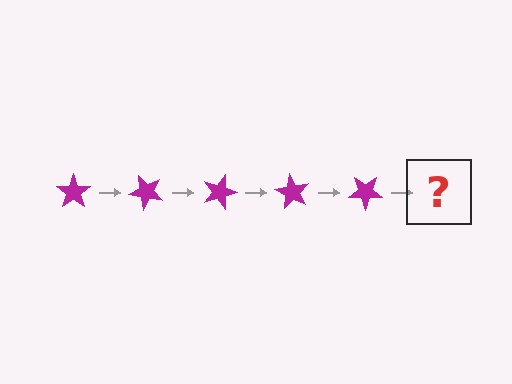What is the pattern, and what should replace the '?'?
The pattern is that the star rotates 45 degrees each step. The '?' should be a magenta star rotated 225 degrees.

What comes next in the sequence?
The next element should be a magenta star rotated 225 degrees.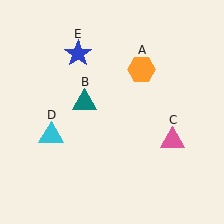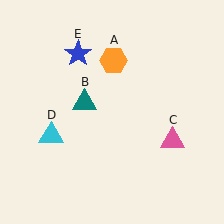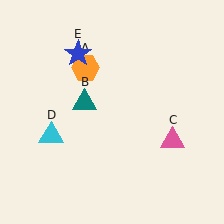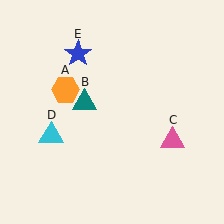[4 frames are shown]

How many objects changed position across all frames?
1 object changed position: orange hexagon (object A).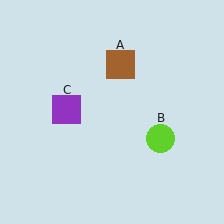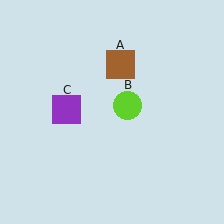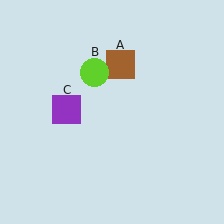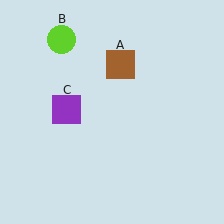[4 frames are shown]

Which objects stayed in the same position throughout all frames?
Brown square (object A) and purple square (object C) remained stationary.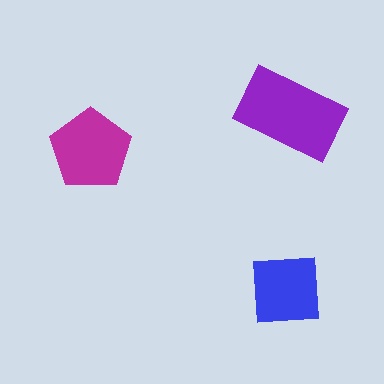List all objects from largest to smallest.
The purple rectangle, the magenta pentagon, the blue square.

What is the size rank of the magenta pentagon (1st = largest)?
2nd.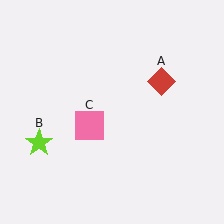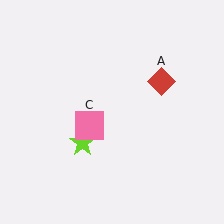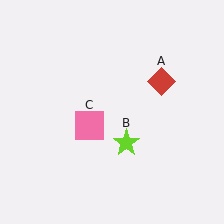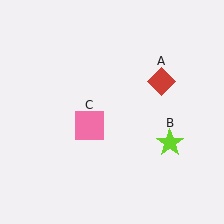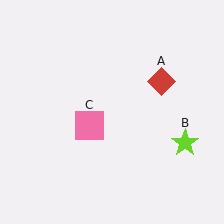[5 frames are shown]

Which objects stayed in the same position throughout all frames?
Red diamond (object A) and pink square (object C) remained stationary.